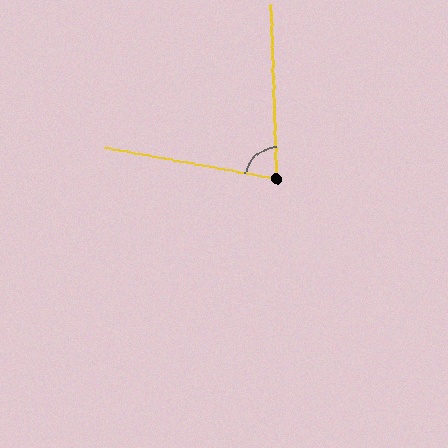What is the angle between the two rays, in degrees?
Approximately 77 degrees.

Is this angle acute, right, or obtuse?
It is acute.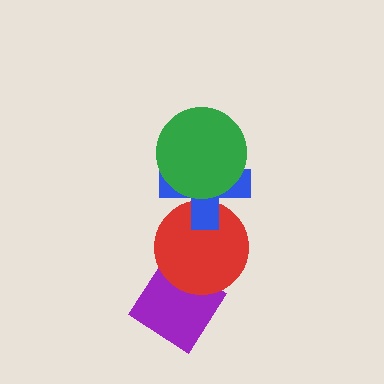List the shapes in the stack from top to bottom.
From top to bottom: the green circle, the blue cross, the red circle, the purple diamond.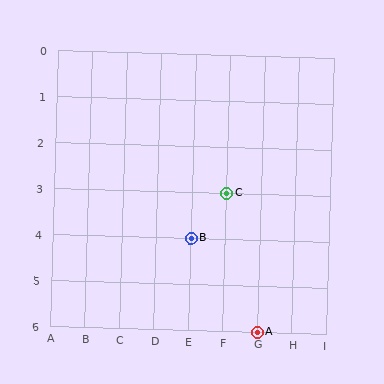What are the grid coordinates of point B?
Point B is at grid coordinates (E, 4).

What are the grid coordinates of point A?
Point A is at grid coordinates (G, 6).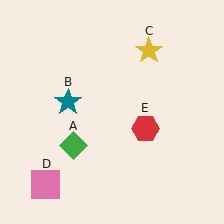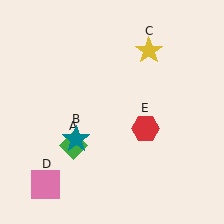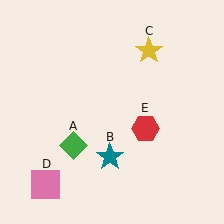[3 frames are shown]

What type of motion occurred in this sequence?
The teal star (object B) rotated counterclockwise around the center of the scene.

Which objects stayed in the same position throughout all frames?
Green diamond (object A) and yellow star (object C) and pink square (object D) and red hexagon (object E) remained stationary.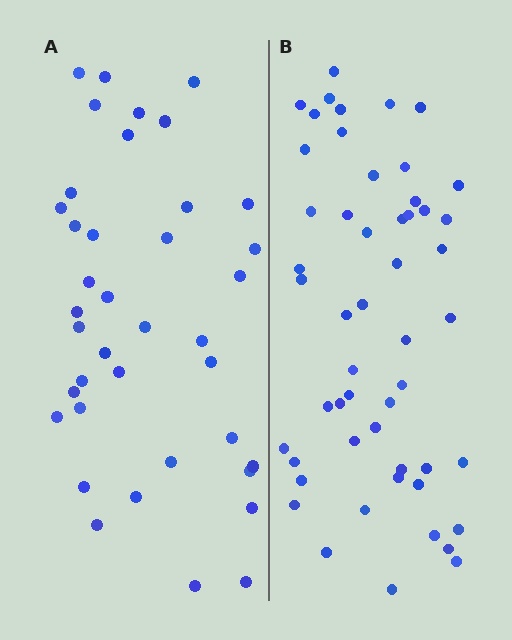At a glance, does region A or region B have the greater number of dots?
Region B (the right region) has more dots.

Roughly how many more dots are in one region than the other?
Region B has approximately 15 more dots than region A.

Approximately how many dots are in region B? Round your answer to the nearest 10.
About 50 dots. (The exact count is 52, which rounds to 50.)